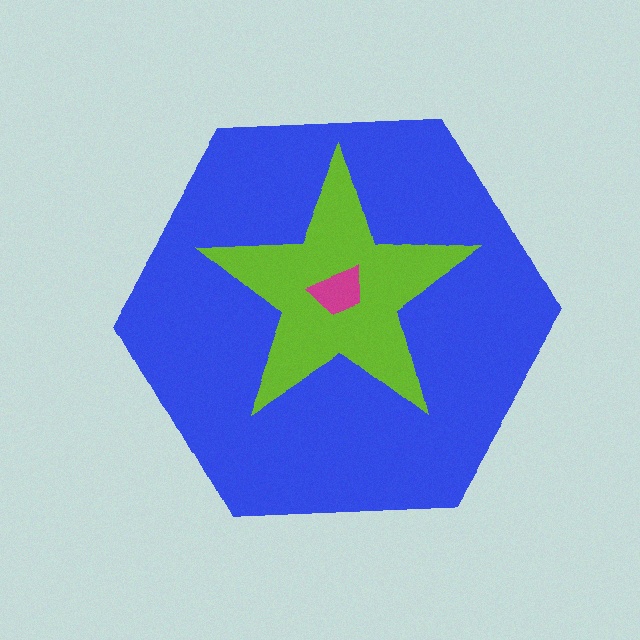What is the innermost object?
The magenta trapezoid.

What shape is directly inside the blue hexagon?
The lime star.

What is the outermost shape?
The blue hexagon.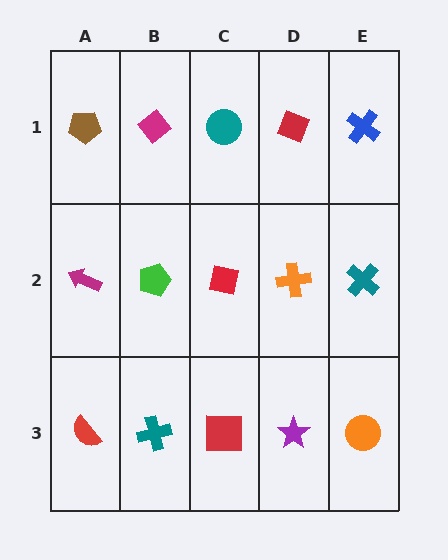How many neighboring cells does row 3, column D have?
3.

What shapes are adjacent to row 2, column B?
A magenta diamond (row 1, column B), a teal cross (row 3, column B), a magenta arrow (row 2, column A), a red square (row 2, column C).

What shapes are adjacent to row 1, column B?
A green pentagon (row 2, column B), a brown pentagon (row 1, column A), a teal circle (row 1, column C).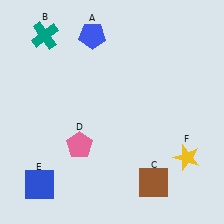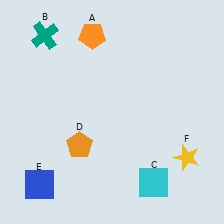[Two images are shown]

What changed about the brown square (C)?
In Image 1, C is brown. In Image 2, it changed to cyan.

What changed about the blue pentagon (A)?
In Image 1, A is blue. In Image 2, it changed to orange.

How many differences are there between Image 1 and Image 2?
There are 3 differences between the two images.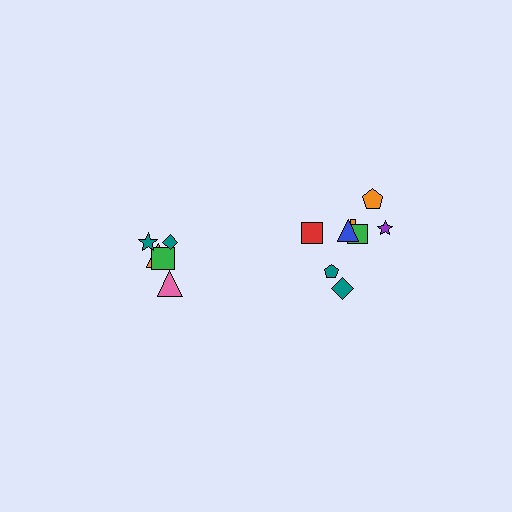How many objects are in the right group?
There are 8 objects.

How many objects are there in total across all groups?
There are 13 objects.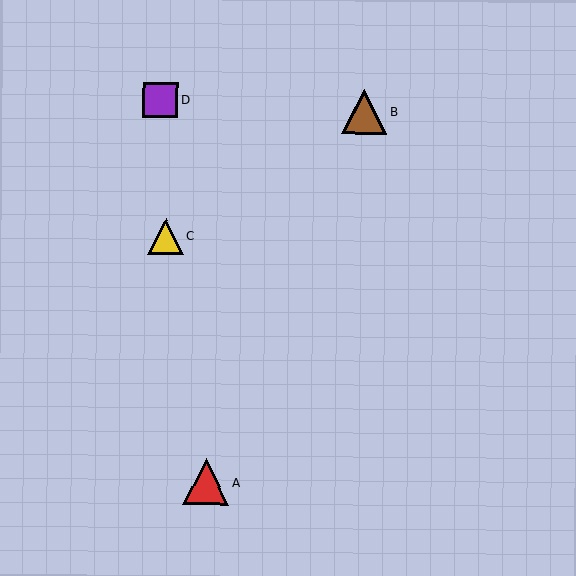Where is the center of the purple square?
The center of the purple square is at (161, 100).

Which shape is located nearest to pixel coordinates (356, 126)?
The brown triangle (labeled B) at (364, 111) is nearest to that location.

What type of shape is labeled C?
Shape C is a yellow triangle.